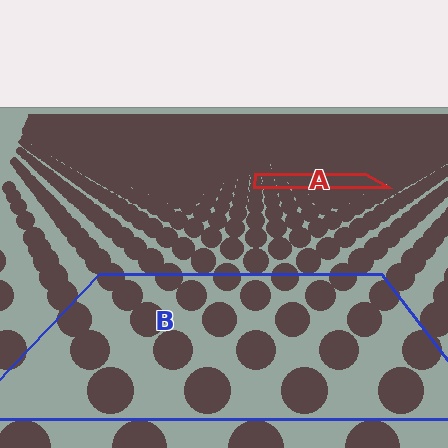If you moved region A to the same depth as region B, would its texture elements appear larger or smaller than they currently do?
They would appear larger. At a closer depth, the same texture elements are projected at a bigger on-screen size.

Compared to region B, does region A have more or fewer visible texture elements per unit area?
Region A has more texture elements per unit area — they are packed more densely because it is farther away.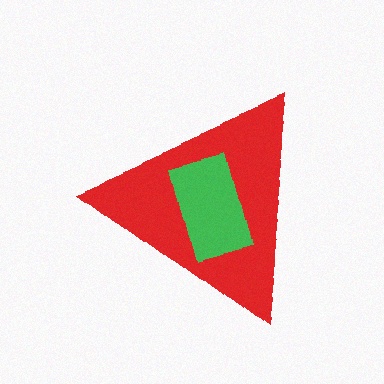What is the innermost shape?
The green rectangle.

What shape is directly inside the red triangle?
The green rectangle.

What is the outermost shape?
The red triangle.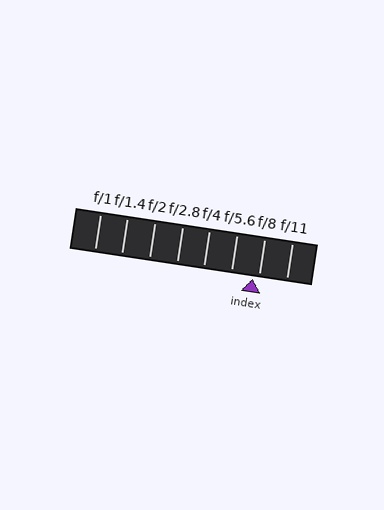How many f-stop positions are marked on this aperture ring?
There are 8 f-stop positions marked.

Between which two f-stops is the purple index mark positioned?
The index mark is between f/5.6 and f/8.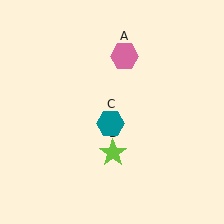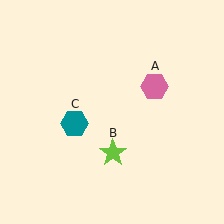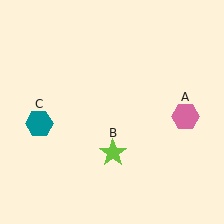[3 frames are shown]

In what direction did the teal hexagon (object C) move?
The teal hexagon (object C) moved left.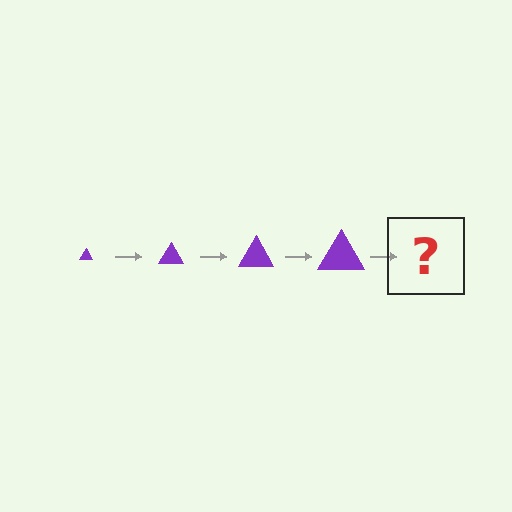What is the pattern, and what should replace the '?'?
The pattern is that the triangle gets progressively larger each step. The '?' should be a purple triangle, larger than the previous one.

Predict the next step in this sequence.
The next step is a purple triangle, larger than the previous one.